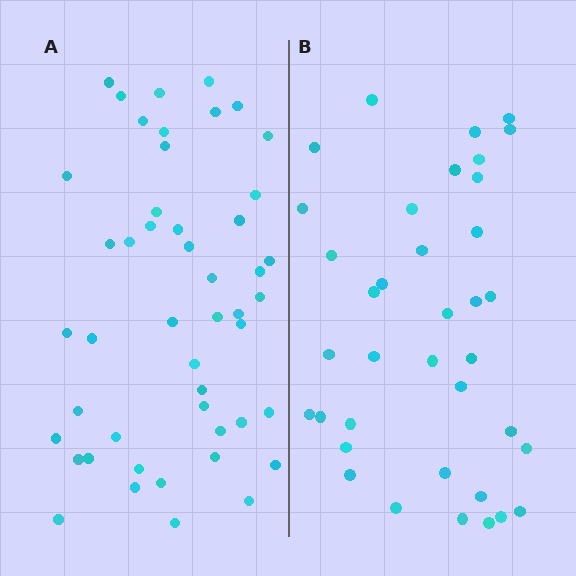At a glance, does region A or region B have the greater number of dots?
Region A (the left region) has more dots.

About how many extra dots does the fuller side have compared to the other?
Region A has roughly 12 or so more dots than region B.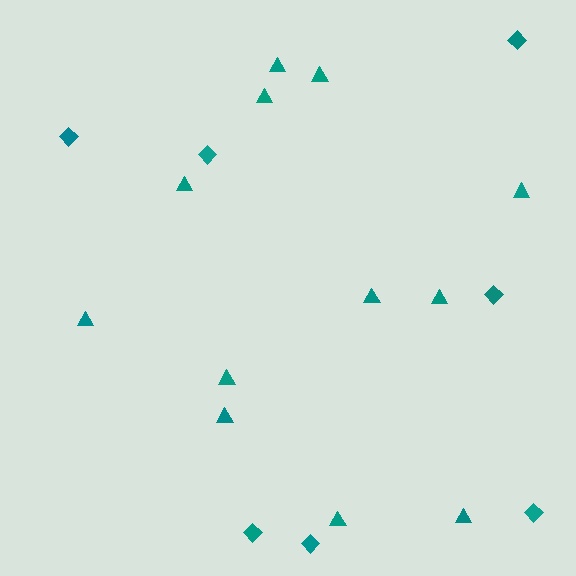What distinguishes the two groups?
There are 2 groups: one group of diamonds (7) and one group of triangles (12).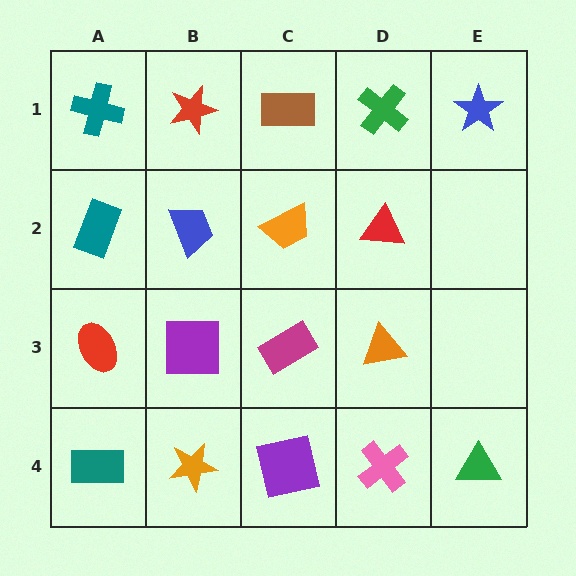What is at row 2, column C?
An orange trapezoid.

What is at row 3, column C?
A magenta rectangle.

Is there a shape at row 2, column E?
No, that cell is empty.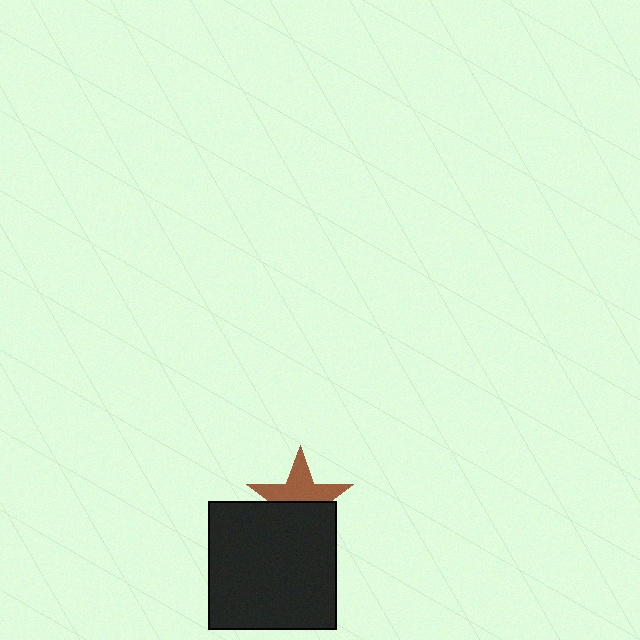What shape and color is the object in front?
The object in front is a black square.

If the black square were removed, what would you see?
You would see the complete brown star.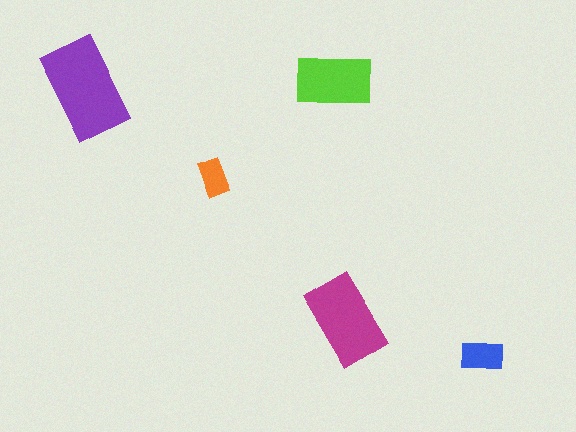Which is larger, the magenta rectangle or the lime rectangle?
The magenta one.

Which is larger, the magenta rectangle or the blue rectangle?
The magenta one.